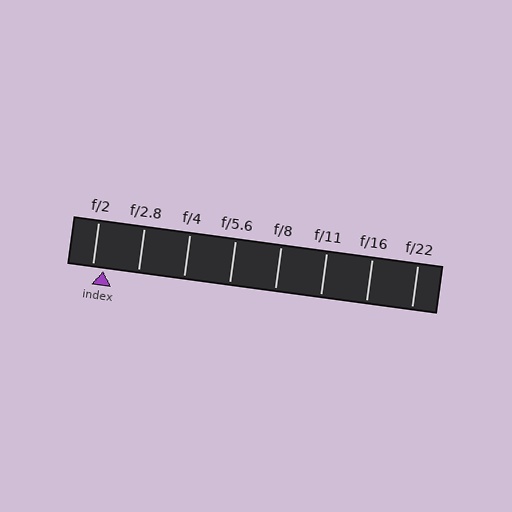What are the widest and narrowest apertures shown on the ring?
The widest aperture shown is f/2 and the narrowest is f/22.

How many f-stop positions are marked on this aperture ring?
There are 8 f-stop positions marked.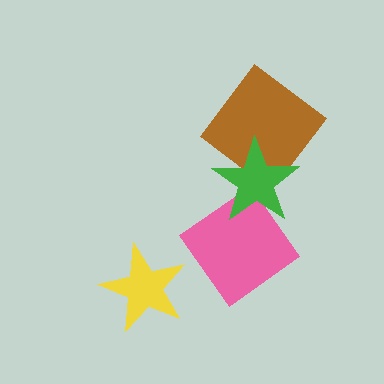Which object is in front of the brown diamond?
The green star is in front of the brown diamond.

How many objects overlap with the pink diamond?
1 object overlaps with the pink diamond.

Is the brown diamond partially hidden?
Yes, it is partially covered by another shape.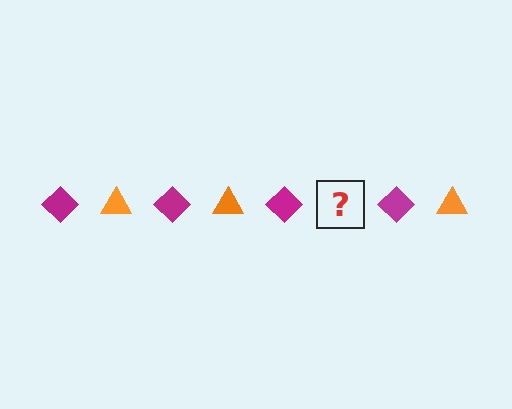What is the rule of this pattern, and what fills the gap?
The rule is that the pattern alternates between magenta diamond and orange triangle. The gap should be filled with an orange triangle.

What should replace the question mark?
The question mark should be replaced with an orange triangle.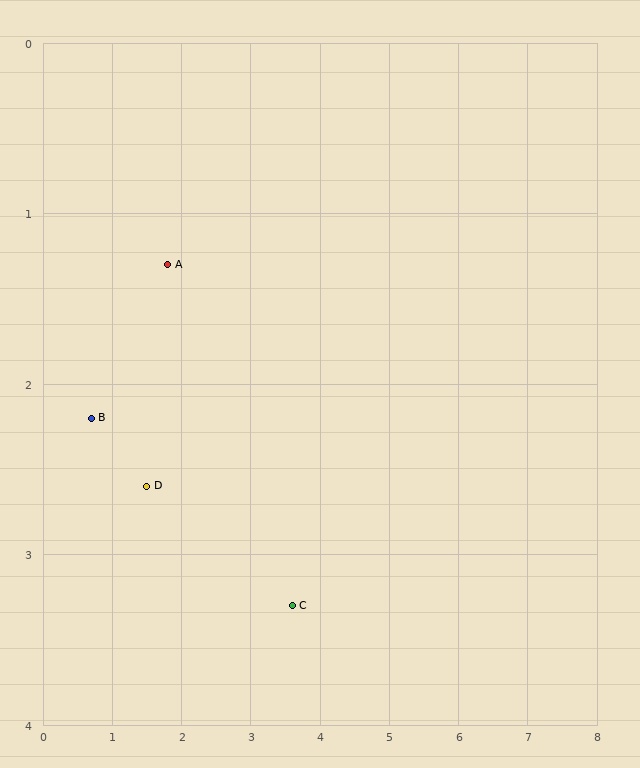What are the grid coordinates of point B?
Point B is at approximately (0.7, 2.2).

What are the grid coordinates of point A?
Point A is at approximately (1.8, 1.3).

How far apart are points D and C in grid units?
Points D and C are about 2.2 grid units apart.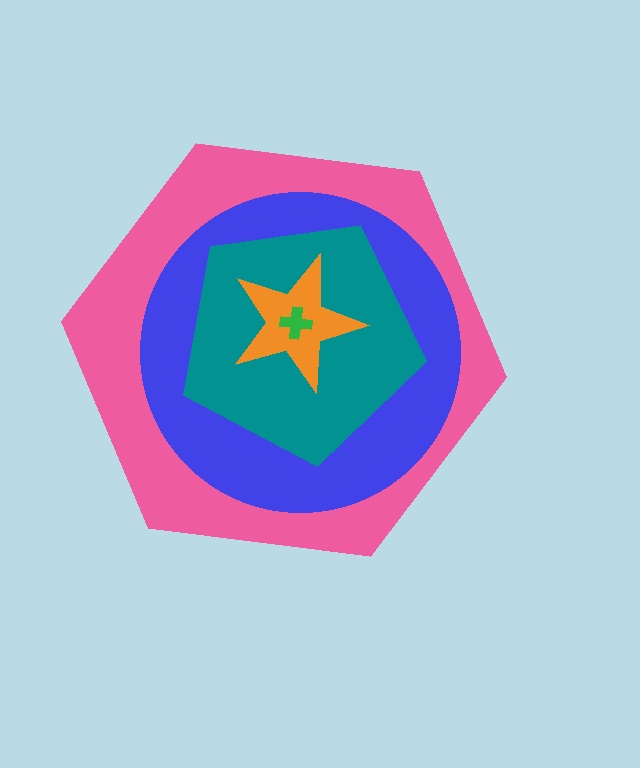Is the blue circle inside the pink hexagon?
Yes.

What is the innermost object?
The green cross.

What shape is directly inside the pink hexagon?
The blue circle.